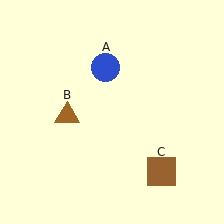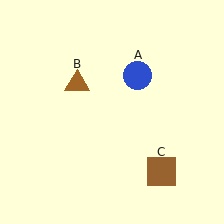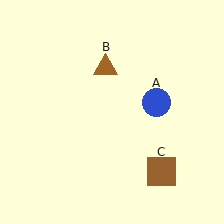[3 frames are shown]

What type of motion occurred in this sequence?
The blue circle (object A), brown triangle (object B) rotated clockwise around the center of the scene.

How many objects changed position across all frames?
2 objects changed position: blue circle (object A), brown triangle (object B).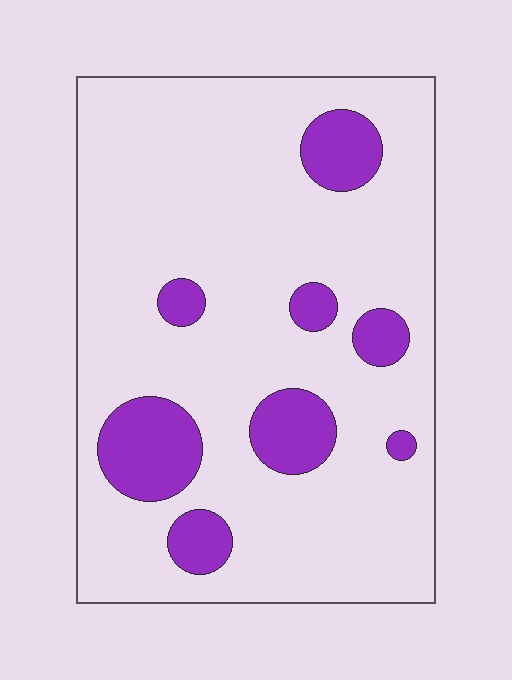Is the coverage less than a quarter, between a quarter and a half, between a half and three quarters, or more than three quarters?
Less than a quarter.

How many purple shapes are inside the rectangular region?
8.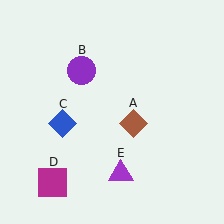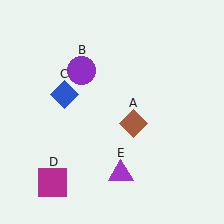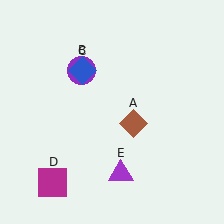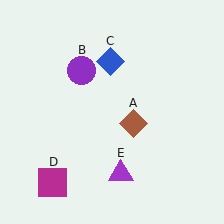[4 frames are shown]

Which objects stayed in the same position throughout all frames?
Brown diamond (object A) and purple circle (object B) and magenta square (object D) and purple triangle (object E) remained stationary.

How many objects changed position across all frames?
1 object changed position: blue diamond (object C).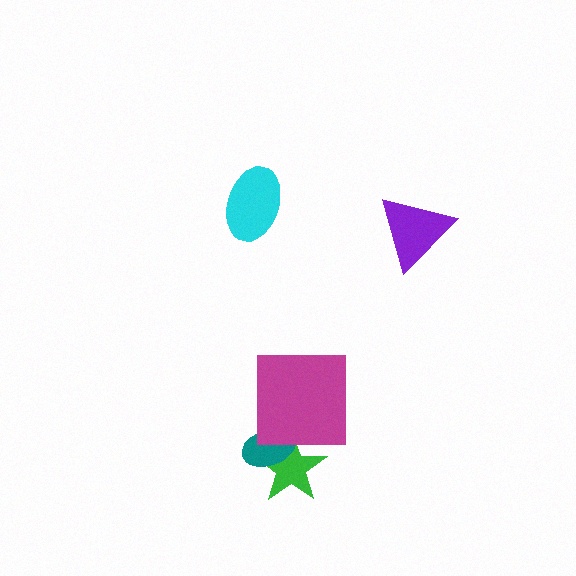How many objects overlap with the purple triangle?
0 objects overlap with the purple triangle.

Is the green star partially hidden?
Yes, it is partially covered by another shape.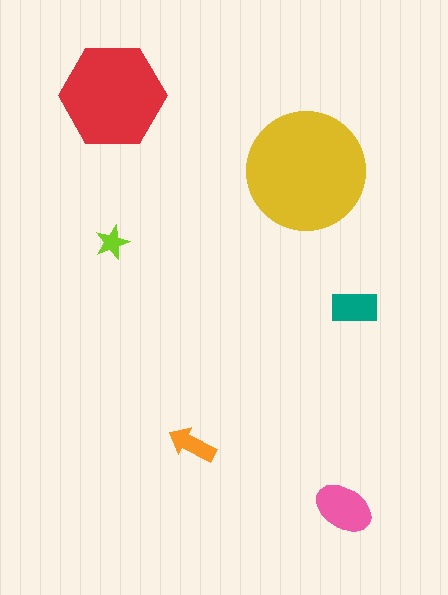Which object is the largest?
The yellow circle.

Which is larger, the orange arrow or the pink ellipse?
The pink ellipse.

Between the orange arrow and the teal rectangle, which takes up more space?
The teal rectangle.